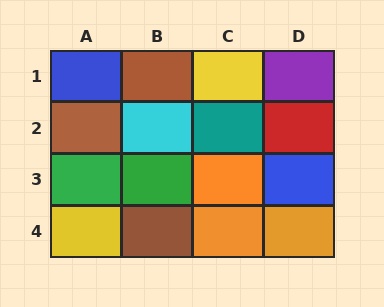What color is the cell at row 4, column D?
Orange.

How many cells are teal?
1 cell is teal.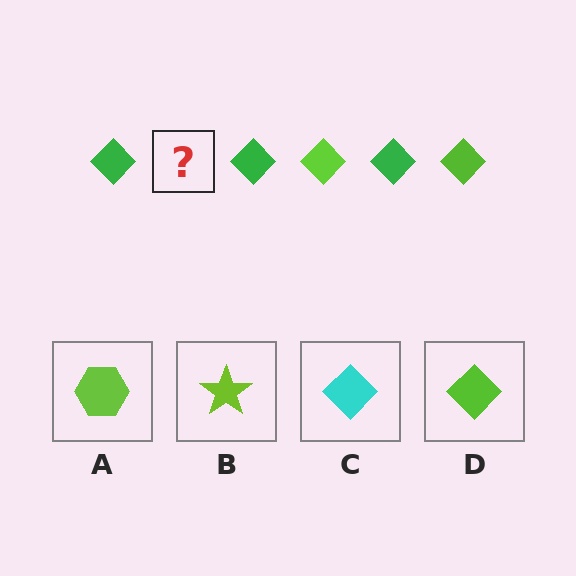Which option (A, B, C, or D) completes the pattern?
D.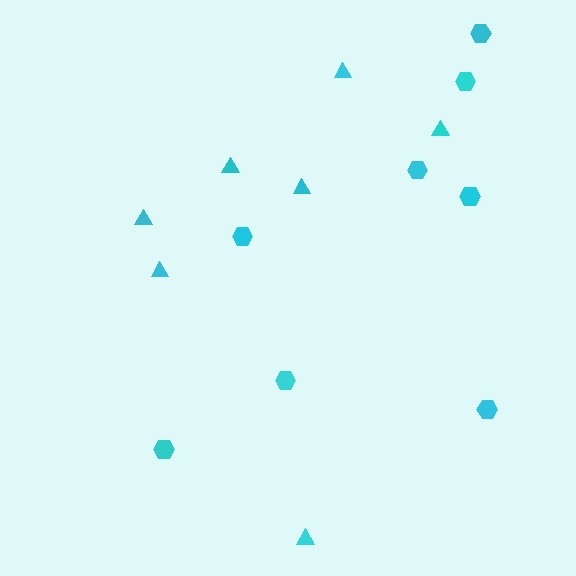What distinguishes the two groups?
There are 2 groups: one group of triangles (7) and one group of hexagons (8).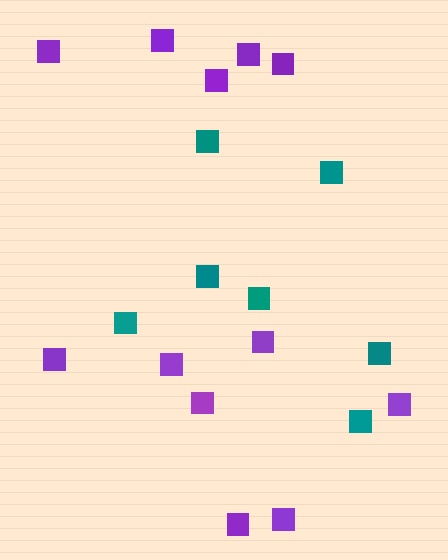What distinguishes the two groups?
There are 2 groups: one group of teal squares (7) and one group of purple squares (12).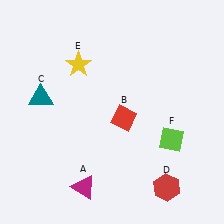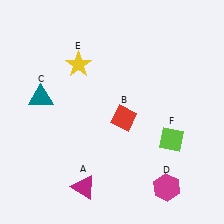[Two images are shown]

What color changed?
The hexagon (D) changed from red in Image 1 to magenta in Image 2.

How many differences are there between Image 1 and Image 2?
There is 1 difference between the two images.